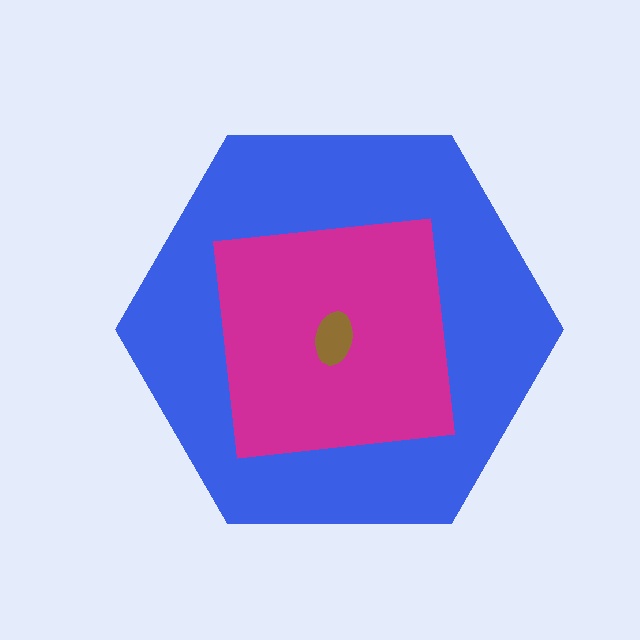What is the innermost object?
The brown ellipse.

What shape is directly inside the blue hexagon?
The magenta square.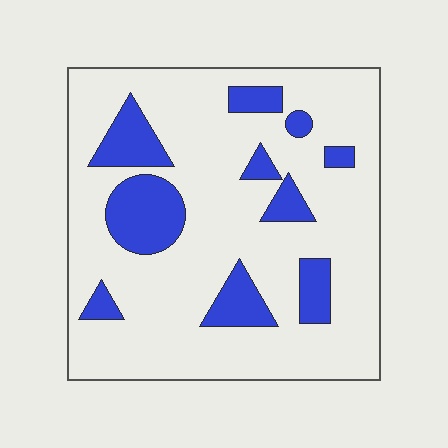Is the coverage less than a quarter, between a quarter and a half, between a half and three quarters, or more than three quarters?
Less than a quarter.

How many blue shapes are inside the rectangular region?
10.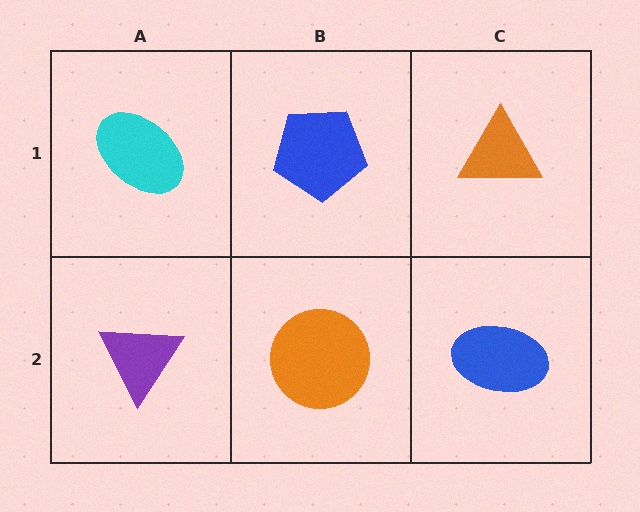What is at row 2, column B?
An orange circle.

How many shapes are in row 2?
3 shapes.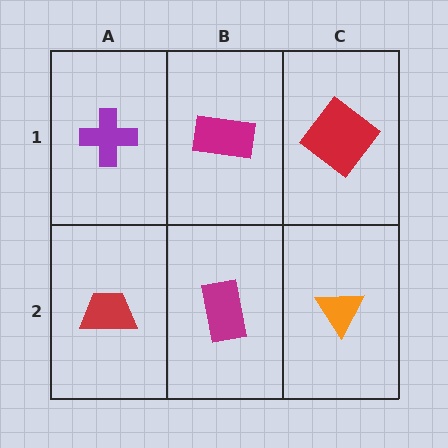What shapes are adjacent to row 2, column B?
A magenta rectangle (row 1, column B), a red trapezoid (row 2, column A), an orange triangle (row 2, column C).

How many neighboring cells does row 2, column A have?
2.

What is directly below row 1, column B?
A magenta rectangle.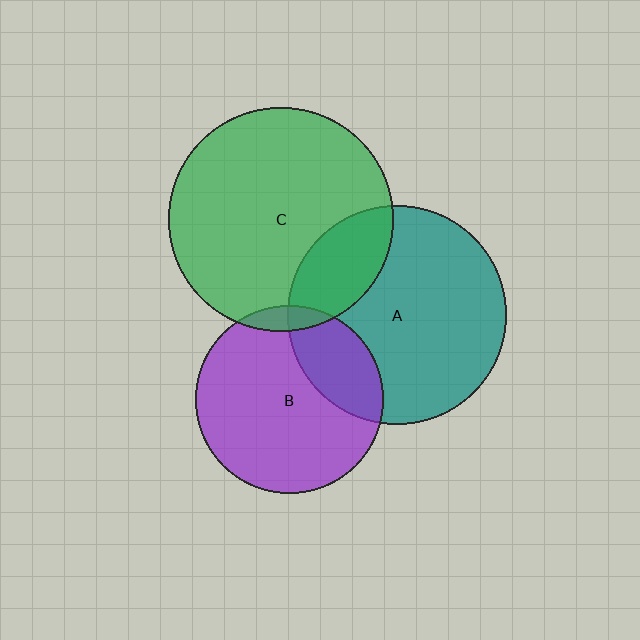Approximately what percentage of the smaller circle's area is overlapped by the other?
Approximately 5%.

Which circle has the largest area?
Circle C (green).